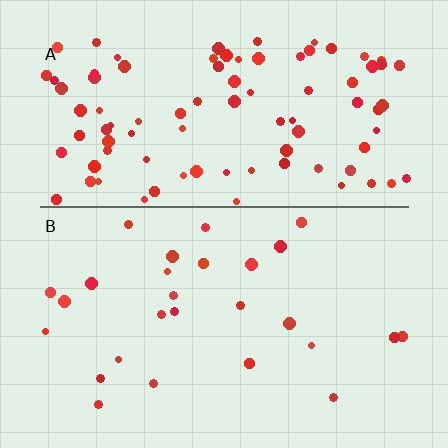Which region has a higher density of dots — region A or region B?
A (the top).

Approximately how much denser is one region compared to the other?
Approximately 3.3× — region A over region B.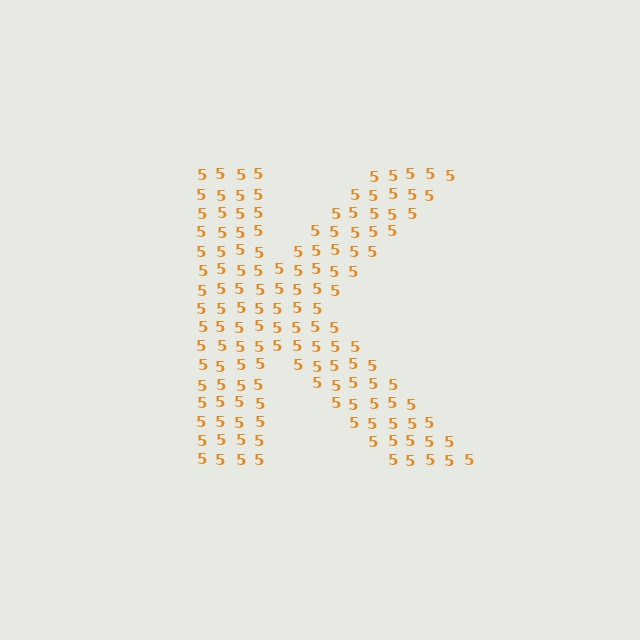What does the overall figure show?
The overall figure shows the letter K.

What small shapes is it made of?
It is made of small digit 5's.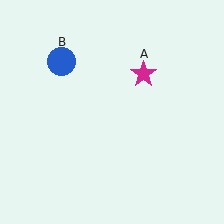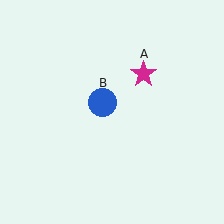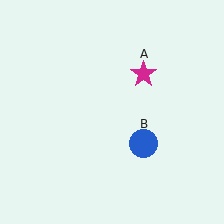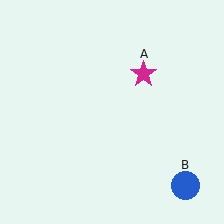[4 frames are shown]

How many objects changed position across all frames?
1 object changed position: blue circle (object B).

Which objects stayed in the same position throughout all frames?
Magenta star (object A) remained stationary.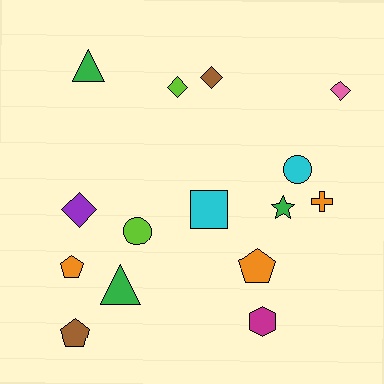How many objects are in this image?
There are 15 objects.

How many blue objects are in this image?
There are no blue objects.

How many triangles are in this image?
There are 2 triangles.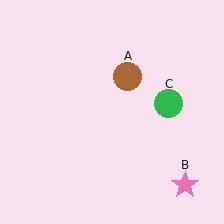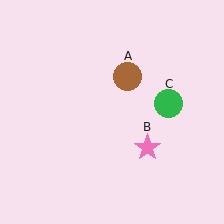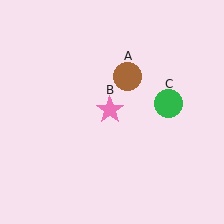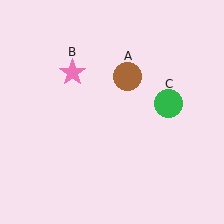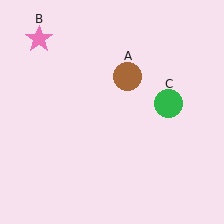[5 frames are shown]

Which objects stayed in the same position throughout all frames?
Brown circle (object A) and green circle (object C) remained stationary.